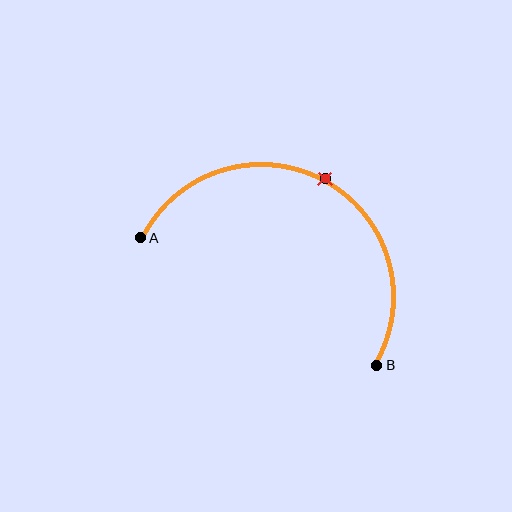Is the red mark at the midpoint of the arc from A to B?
Yes. The red mark lies on the arc at equal arc-length from both A and B — it is the arc midpoint.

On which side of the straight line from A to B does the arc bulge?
The arc bulges above the straight line connecting A and B.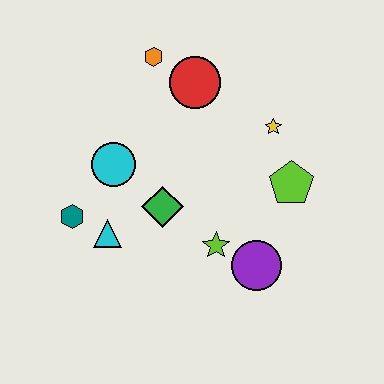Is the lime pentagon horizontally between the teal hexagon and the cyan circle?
No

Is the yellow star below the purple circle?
No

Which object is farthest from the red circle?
The purple circle is farthest from the red circle.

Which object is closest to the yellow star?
The lime pentagon is closest to the yellow star.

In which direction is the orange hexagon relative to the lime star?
The orange hexagon is above the lime star.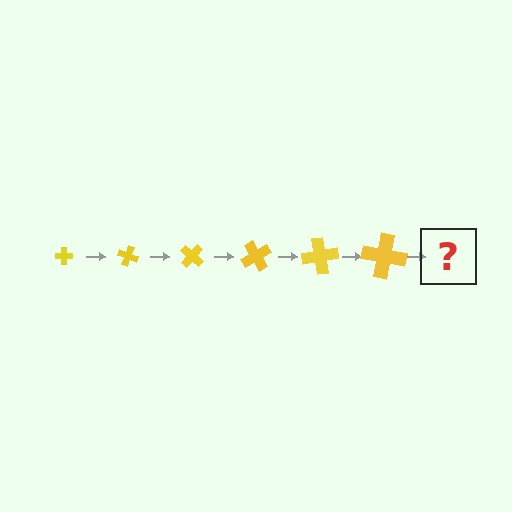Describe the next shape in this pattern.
It should be a cross, larger than the previous one and rotated 120 degrees from the start.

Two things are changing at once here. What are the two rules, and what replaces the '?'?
The two rules are that the cross grows larger each step and it rotates 20 degrees each step. The '?' should be a cross, larger than the previous one and rotated 120 degrees from the start.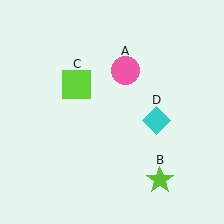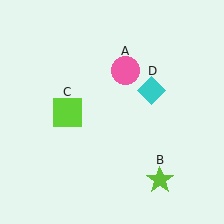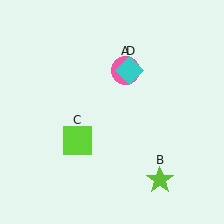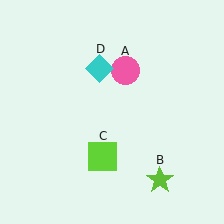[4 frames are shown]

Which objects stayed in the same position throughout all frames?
Pink circle (object A) and lime star (object B) remained stationary.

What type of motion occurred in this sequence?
The lime square (object C), cyan diamond (object D) rotated counterclockwise around the center of the scene.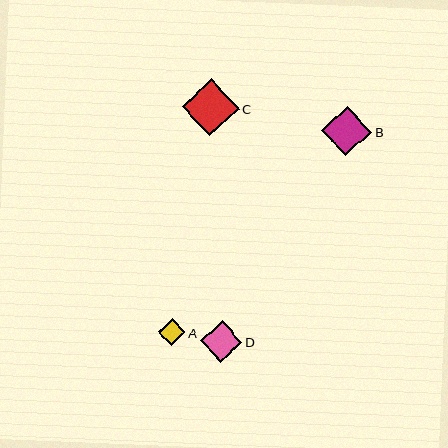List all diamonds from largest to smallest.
From largest to smallest: C, B, D, A.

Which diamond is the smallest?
Diamond A is the smallest with a size of approximately 27 pixels.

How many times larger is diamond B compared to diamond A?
Diamond B is approximately 1.8 times the size of diamond A.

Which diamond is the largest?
Diamond C is the largest with a size of approximately 57 pixels.